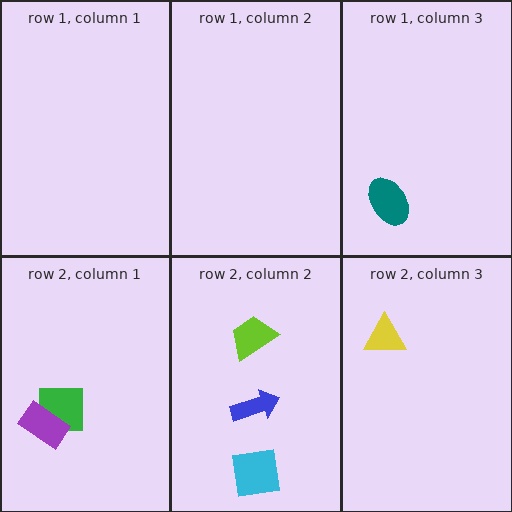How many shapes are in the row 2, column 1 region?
2.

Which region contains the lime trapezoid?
The row 2, column 2 region.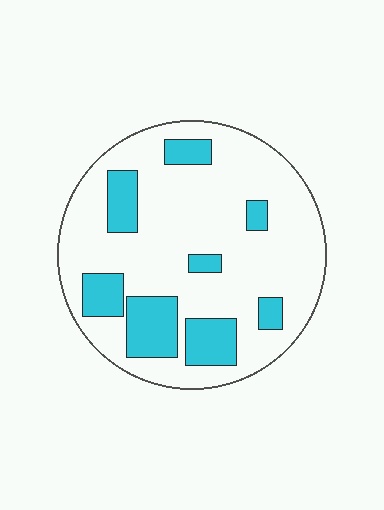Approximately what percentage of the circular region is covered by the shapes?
Approximately 25%.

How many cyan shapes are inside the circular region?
8.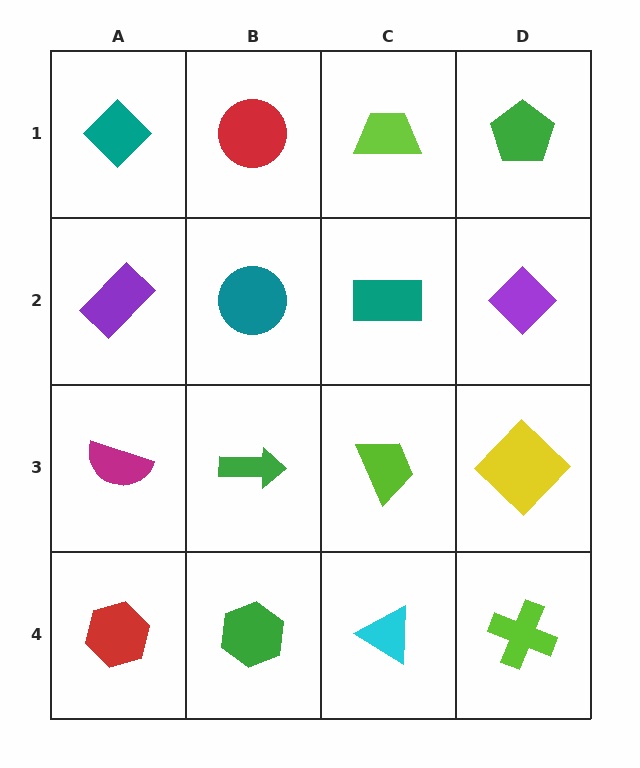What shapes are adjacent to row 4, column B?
A green arrow (row 3, column B), a red hexagon (row 4, column A), a cyan triangle (row 4, column C).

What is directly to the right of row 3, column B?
A lime trapezoid.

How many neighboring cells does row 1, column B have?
3.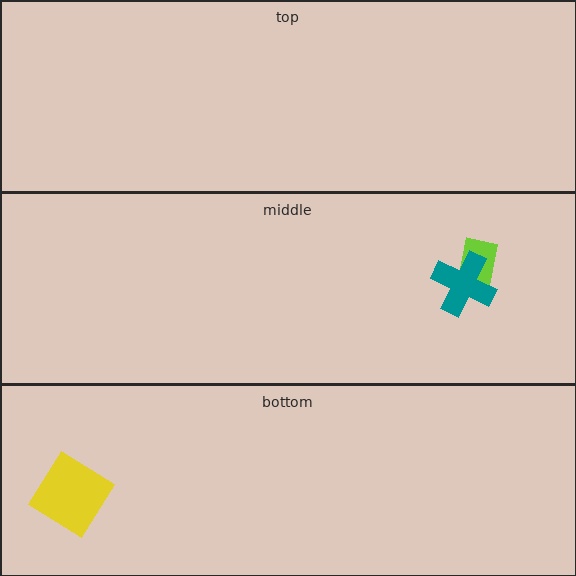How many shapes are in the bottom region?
1.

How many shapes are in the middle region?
2.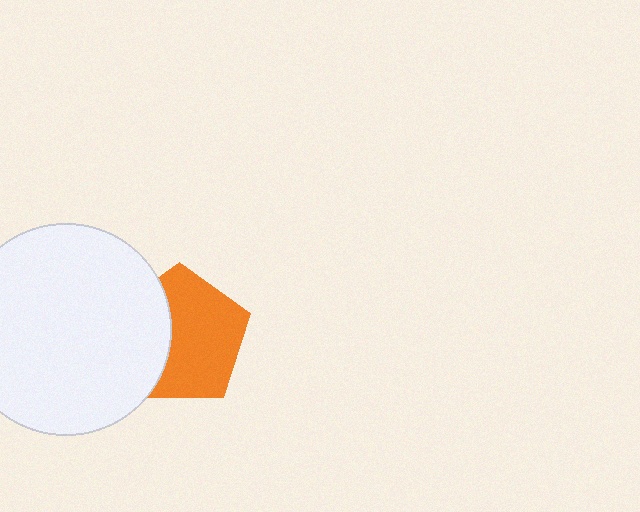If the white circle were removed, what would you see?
You would see the complete orange pentagon.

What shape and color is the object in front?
The object in front is a white circle.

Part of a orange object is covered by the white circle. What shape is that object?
It is a pentagon.